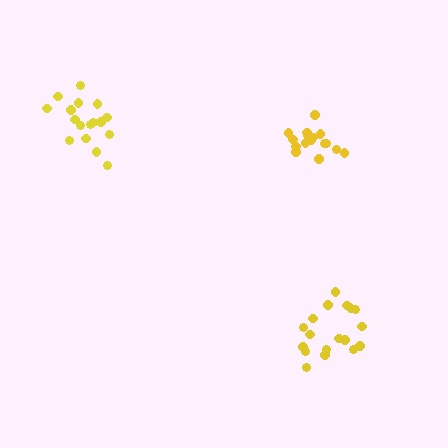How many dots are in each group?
Group 1: 17 dots, Group 2: 16 dots, Group 3: 18 dots (51 total).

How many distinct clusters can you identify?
There are 3 distinct clusters.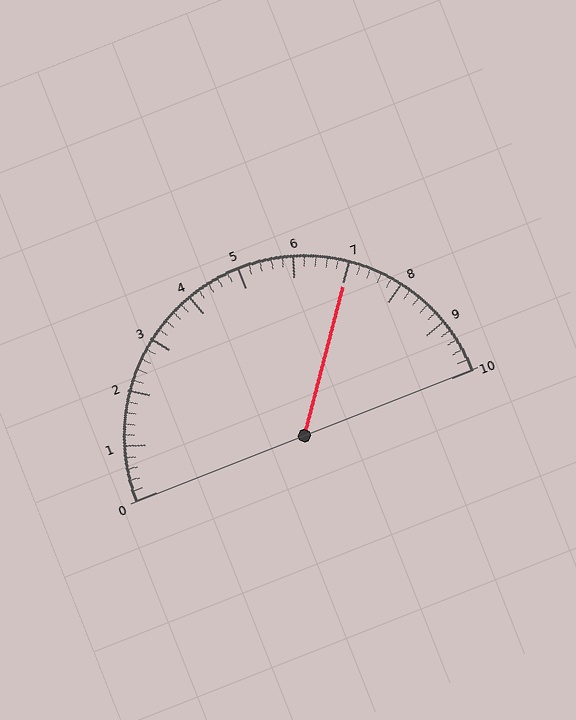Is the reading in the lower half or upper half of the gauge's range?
The reading is in the upper half of the range (0 to 10).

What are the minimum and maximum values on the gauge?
The gauge ranges from 0 to 10.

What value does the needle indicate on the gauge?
The needle indicates approximately 7.0.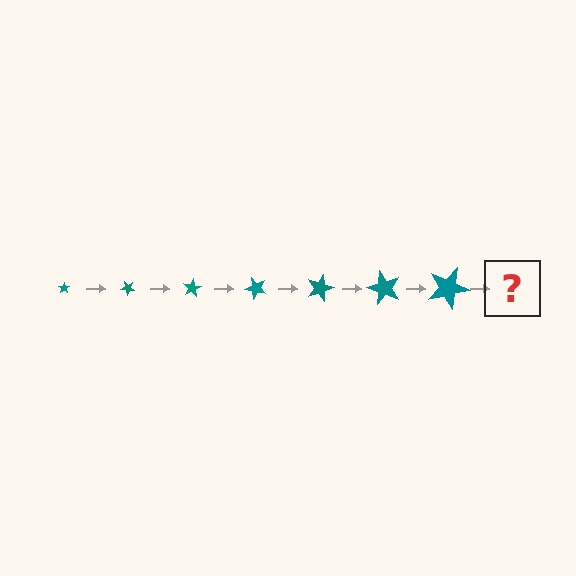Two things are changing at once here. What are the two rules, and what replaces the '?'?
The two rules are that the star grows larger each step and it rotates 40 degrees each step. The '?' should be a star, larger than the previous one and rotated 280 degrees from the start.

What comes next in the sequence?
The next element should be a star, larger than the previous one and rotated 280 degrees from the start.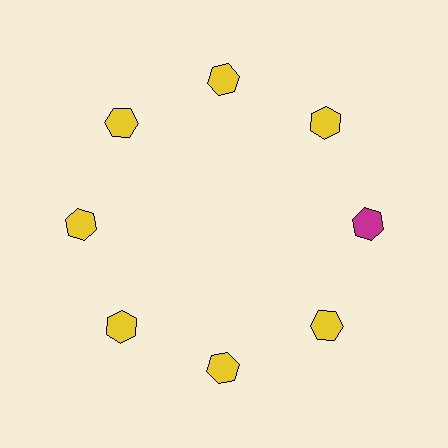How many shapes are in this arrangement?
There are 8 shapes arranged in a ring pattern.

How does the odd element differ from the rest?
It has a different color: magenta instead of yellow.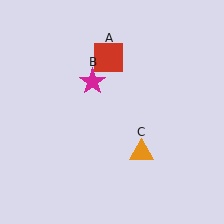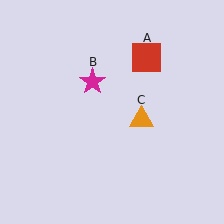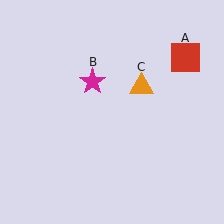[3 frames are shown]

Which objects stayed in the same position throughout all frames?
Magenta star (object B) remained stationary.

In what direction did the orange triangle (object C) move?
The orange triangle (object C) moved up.